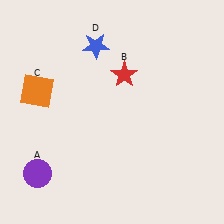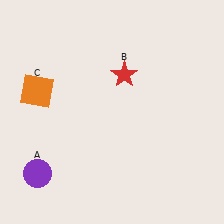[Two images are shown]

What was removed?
The blue star (D) was removed in Image 2.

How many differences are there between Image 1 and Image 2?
There is 1 difference between the two images.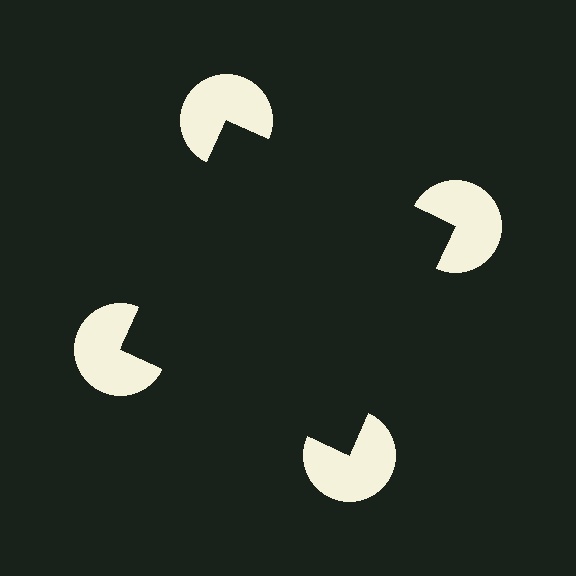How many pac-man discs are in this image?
There are 4 — one at each vertex of the illusory square.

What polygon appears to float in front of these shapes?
An illusory square — its edges are inferred from the aligned wedge cuts in the pac-man discs, not physically drawn.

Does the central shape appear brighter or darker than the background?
It typically appears slightly darker than the background, even though no actual brightness change is drawn.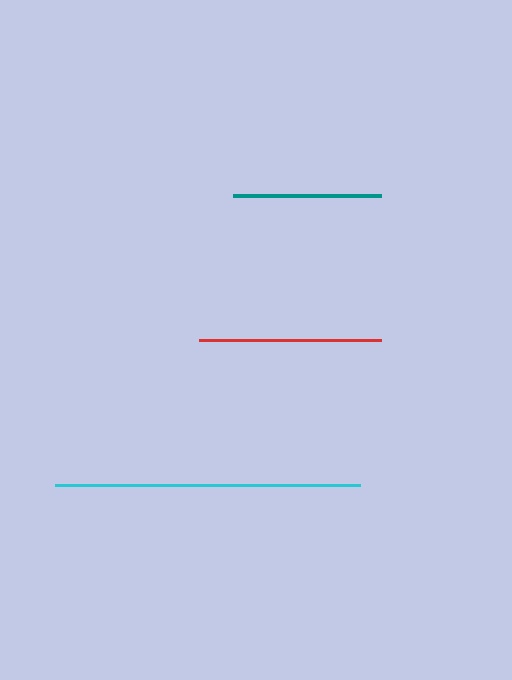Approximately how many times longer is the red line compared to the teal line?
The red line is approximately 1.2 times the length of the teal line.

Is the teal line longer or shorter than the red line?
The red line is longer than the teal line.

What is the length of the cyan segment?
The cyan segment is approximately 305 pixels long.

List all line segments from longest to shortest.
From longest to shortest: cyan, red, teal.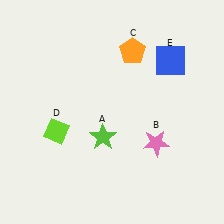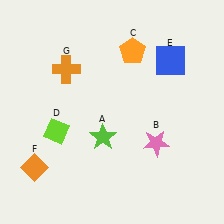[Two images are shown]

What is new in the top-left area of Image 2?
An orange cross (G) was added in the top-left area of Image 2.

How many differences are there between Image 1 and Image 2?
There are 2 differences between the two images.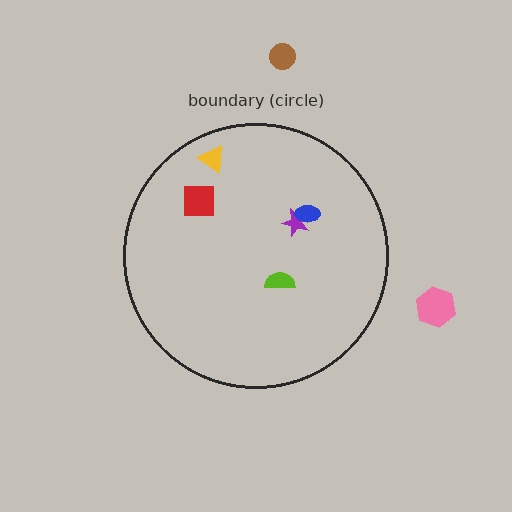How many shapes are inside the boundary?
5 inside, 2 outside.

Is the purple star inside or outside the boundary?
Inside.